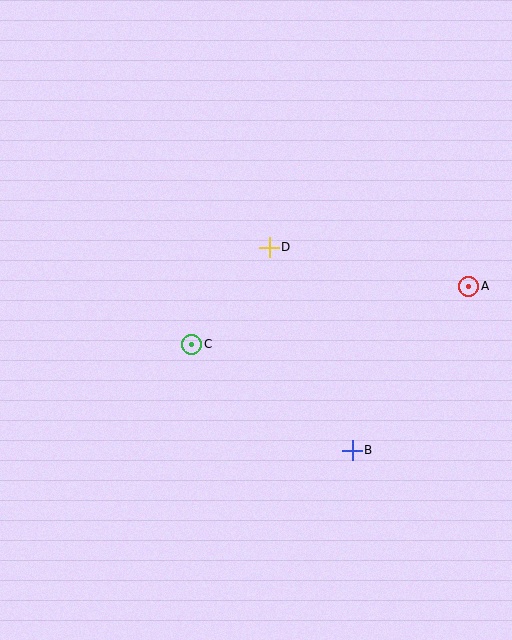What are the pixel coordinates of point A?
Point A is at (469, 287).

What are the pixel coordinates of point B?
Point B is at (352, 450).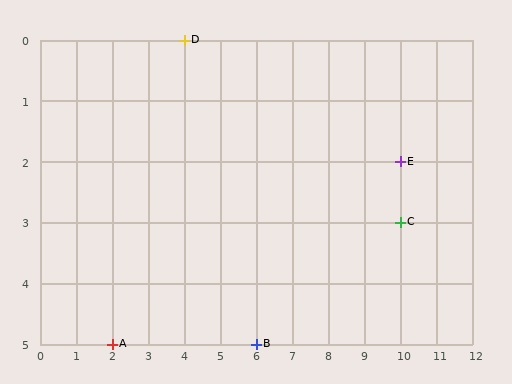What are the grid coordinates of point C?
Point C is at grid coordinates (10, 3).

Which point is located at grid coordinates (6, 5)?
Point B is at (6, 5).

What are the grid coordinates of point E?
Point E is at grid coordinates (10, 2).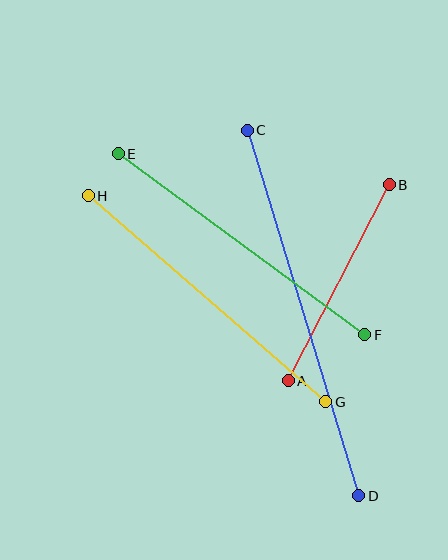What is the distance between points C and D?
The distance is approximately 382 pixels.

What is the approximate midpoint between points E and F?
The midpoint is at approximately (242, 244) pixels.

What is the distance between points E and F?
The distance is approximately 306 pixels.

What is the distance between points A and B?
The distance is approximately 221 pixels.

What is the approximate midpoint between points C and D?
The midpoint is at approximately (303, 313) pixels.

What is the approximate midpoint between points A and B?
The midpoint is at approximately (339, 283) pixels.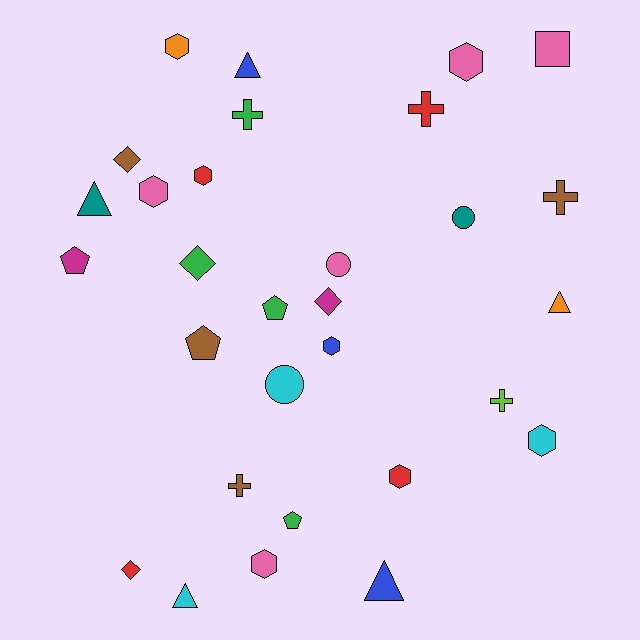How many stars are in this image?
There are no stars.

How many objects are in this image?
There are 30 objects.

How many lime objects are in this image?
There is 1 lime object.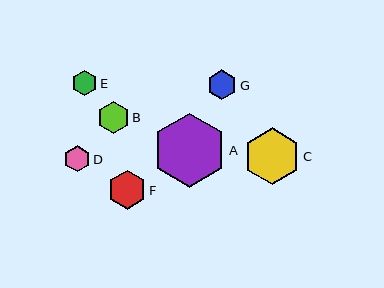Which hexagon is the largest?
Hexagon A is the largest with a size of approximately 74 pixels.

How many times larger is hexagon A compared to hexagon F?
Hexagon A is approximately 1.9 times the size of hexagon F.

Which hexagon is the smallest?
Hexagon E is the smallest with a size of approximately 25 pixels.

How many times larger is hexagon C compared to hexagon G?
Hexagon C is approximately 1.9 times the size of hexagon G.